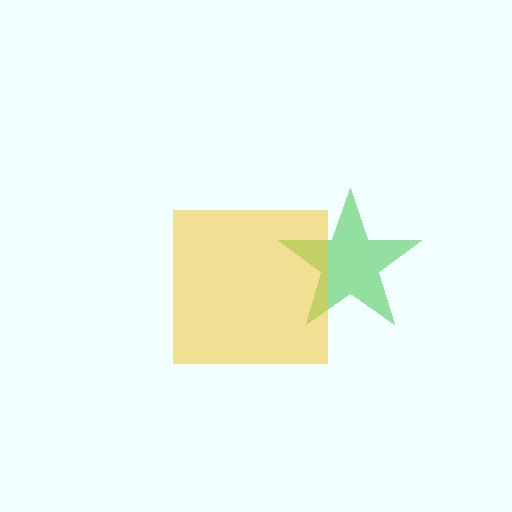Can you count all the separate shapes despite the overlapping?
Yes, there are 2 separate shapes.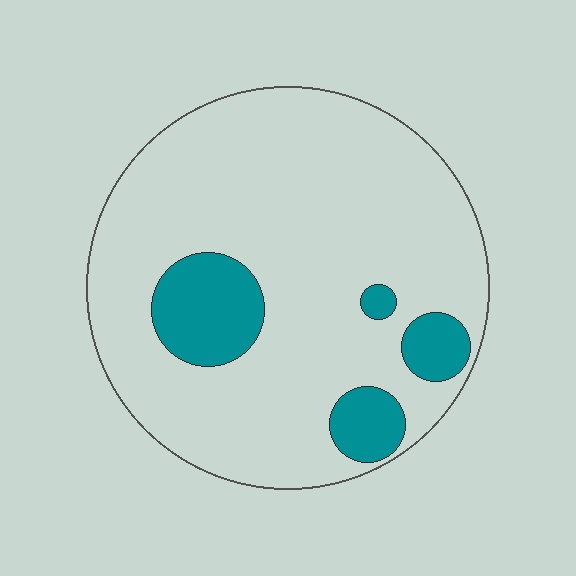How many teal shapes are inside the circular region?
4.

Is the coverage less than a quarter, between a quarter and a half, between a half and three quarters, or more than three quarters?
Less than a quarter.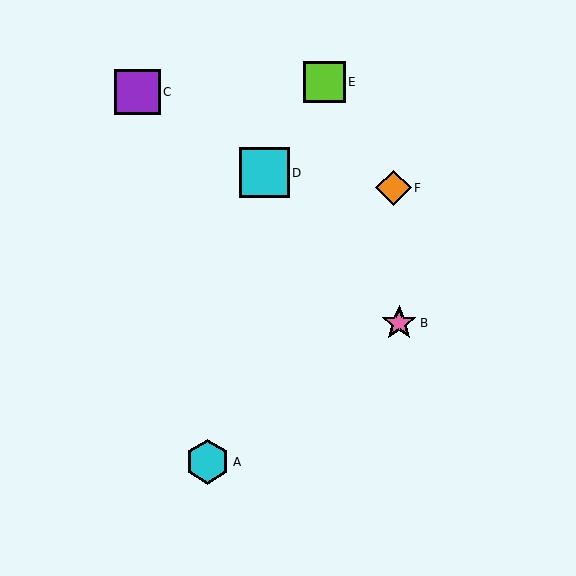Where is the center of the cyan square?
The center of the cyan square is at (264, 173).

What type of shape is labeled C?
Shape C is a purple square.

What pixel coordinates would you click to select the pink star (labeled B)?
Click at (399, 323) to select the pink star B.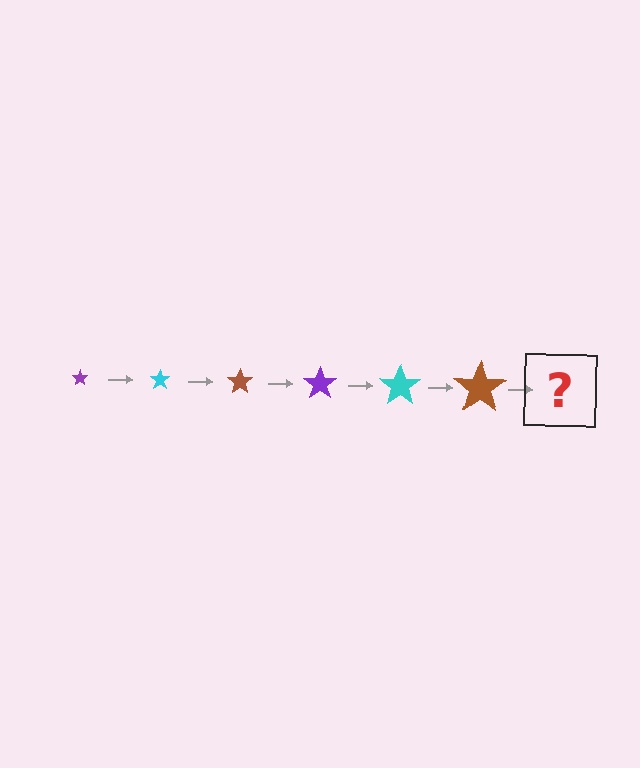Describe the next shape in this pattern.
It should be a purple star, larger than the previous one.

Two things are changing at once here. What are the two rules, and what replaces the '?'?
The two rules are that the star grows larger each step and the color cycles through purple, cyan, and brown. The '?' should be a purple star, larger than the previous one.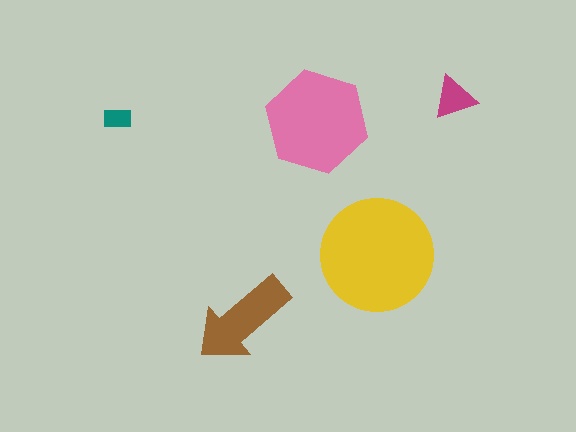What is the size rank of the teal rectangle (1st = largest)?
5th.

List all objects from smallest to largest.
The teal rectangle, the magenta triangle, the brown arrow, the pink hexagon, the yellow circle.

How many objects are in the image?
There are 5 objects in the image.